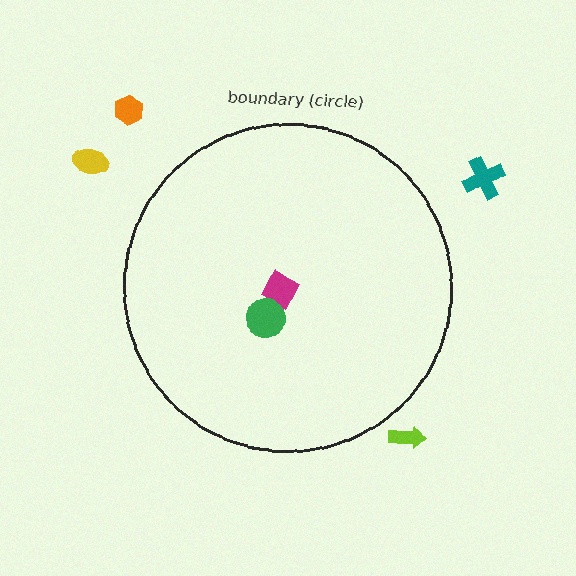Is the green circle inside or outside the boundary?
Inside.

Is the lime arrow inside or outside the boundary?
Outside.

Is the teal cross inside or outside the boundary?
Outside.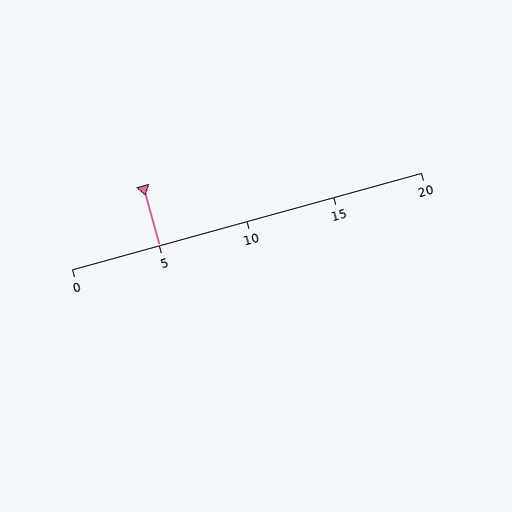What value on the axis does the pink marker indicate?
The marker indicates approximately 5.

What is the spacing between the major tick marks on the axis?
The major ticks are spaced 5 apart.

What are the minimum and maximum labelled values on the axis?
The axis runs from 0 to 20.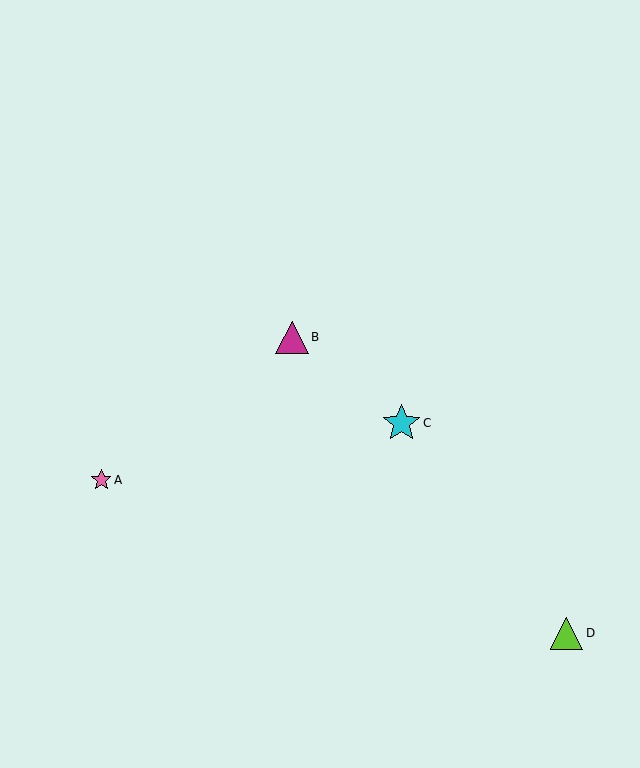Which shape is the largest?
The cyan star (labeled C) is the largest.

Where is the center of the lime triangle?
The center of the lime triangle is at (567, 633).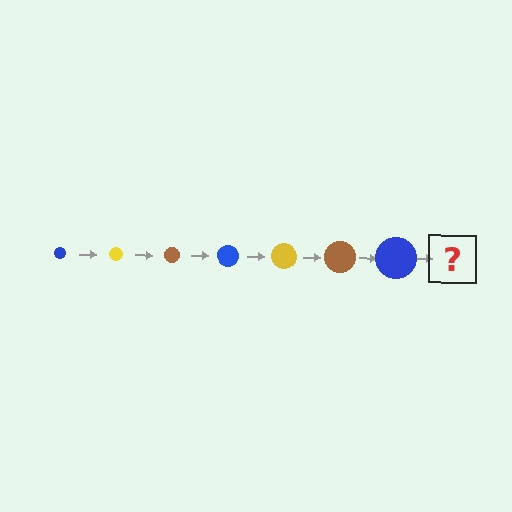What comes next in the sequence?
The next element should be a yellow circle, larger than the previous one.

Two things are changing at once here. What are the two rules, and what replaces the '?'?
The two rules are that the circle grows larger each step and the color cycles through blue, yellow, and brown. The '?' should be a yellow circle, larger than the previous one.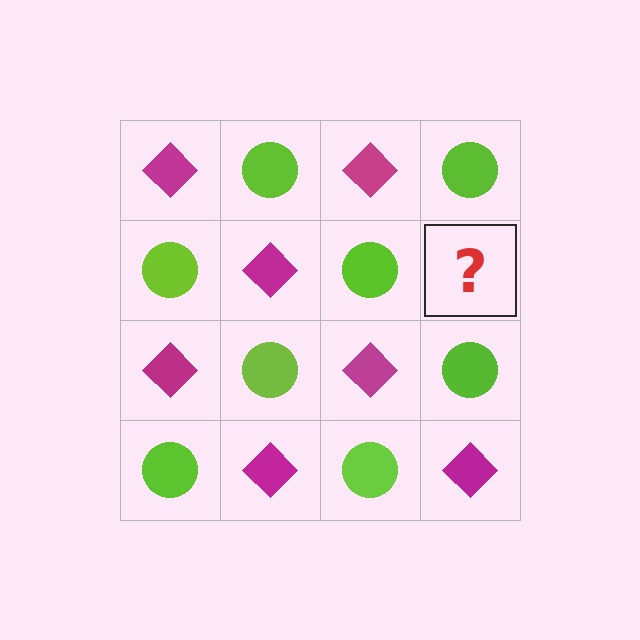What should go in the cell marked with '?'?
The missing cell should contain a magenta diamond.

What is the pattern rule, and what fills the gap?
The rule is that it alternates magenta diamond and lime circle in a checkerboard pattern. The gap should be filled with a magenta diamond.